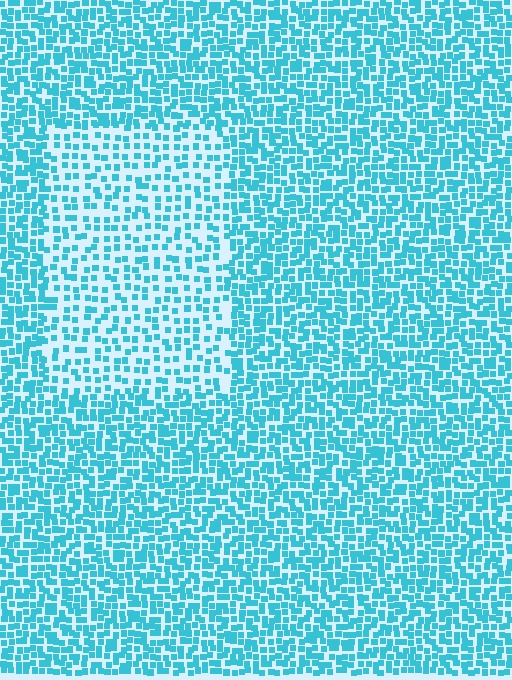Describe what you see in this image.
The image contains small cyan elements arranged at two different densities. A rectangle-shaped region is visible where the elements are less densely packed than the surrounding area.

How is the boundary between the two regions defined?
The boundary is defined by a change in element density (approximately 1.9x ratio). All elements are the same color, size, and shape.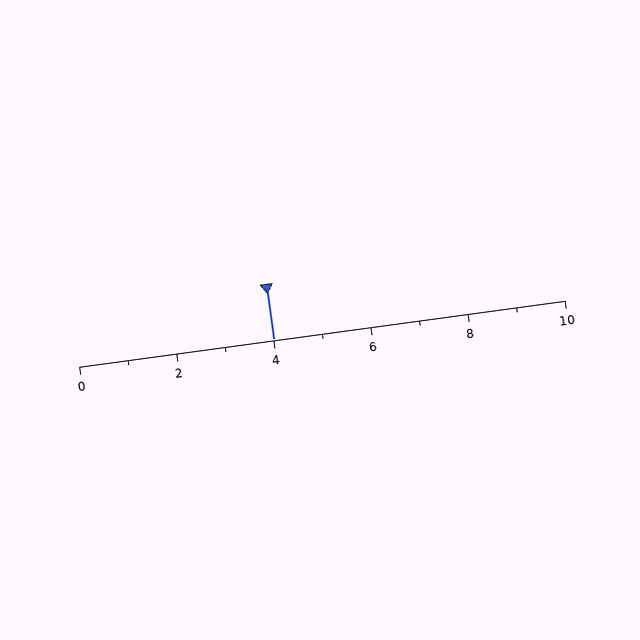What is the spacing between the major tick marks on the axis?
The major ticks are spaced 2 apart.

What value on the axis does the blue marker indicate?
The marker indicates approximately 4.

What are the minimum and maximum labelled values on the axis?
The axis runs from 0 to 10.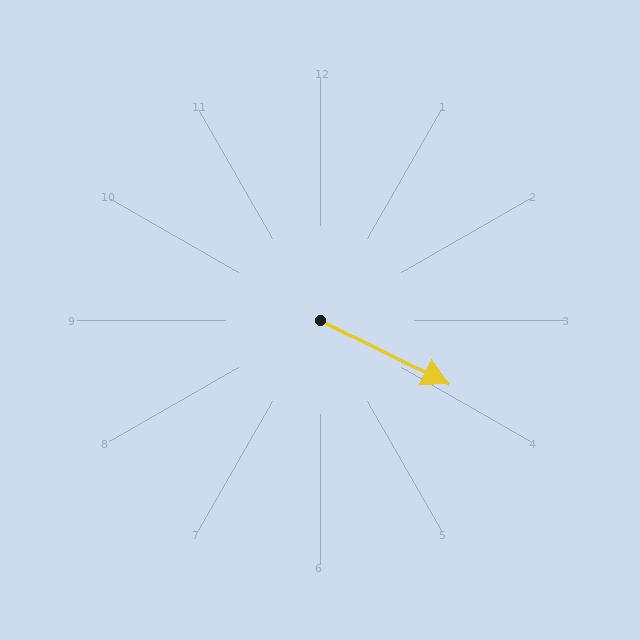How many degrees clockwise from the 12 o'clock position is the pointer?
Approximately 116 degrees.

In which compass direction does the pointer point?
Southeast.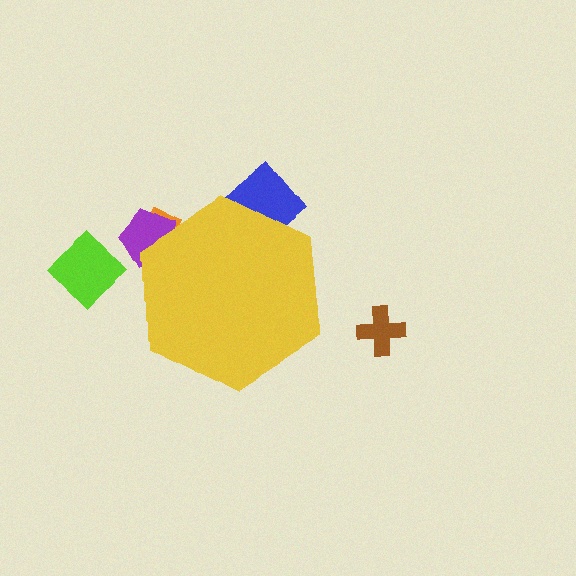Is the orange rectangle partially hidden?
Yes, the orange rectangle is partially hidden behind the yellow hexagon.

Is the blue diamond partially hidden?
Yes, the blue diamond is partially hidden behind the yellow hexagon.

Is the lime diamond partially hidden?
No, the lime diamond is fully visible.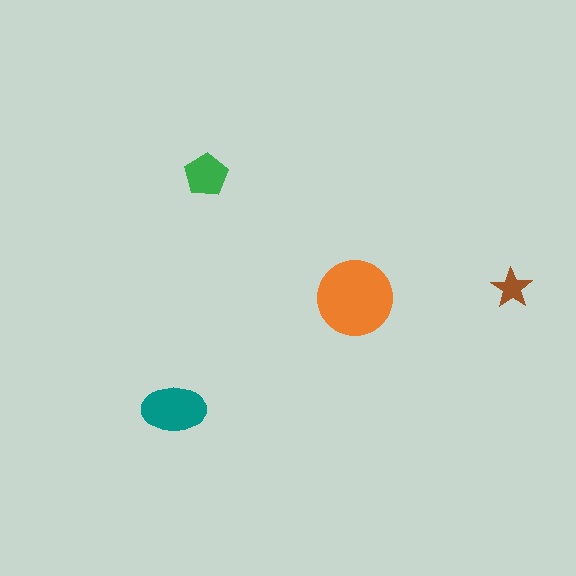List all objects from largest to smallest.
The orange circle, the teal ellipse, the green pentagon, the brown star.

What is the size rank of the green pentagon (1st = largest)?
3rd.